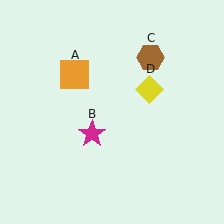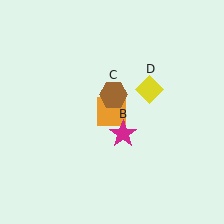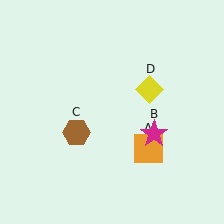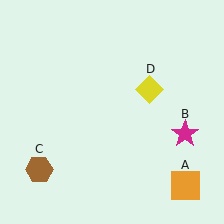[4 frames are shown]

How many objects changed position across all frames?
3 objects changed position: orange square (object A), magenta star (object B), brown hexagon (object C).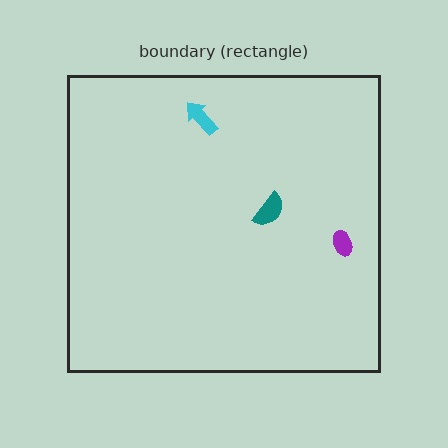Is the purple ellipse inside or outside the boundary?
Inside.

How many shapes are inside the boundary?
3 inside, 0 outside.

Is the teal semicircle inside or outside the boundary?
Inside.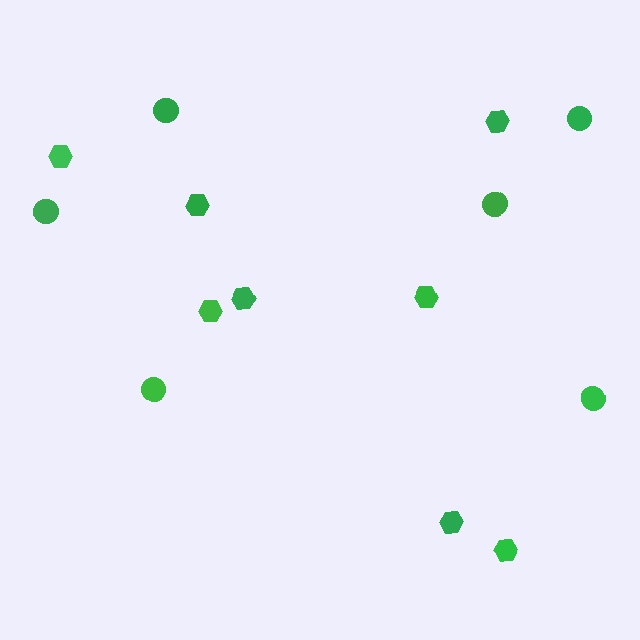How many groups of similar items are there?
There are 2 groups: one group of circles (6) and one group of hexagons (8).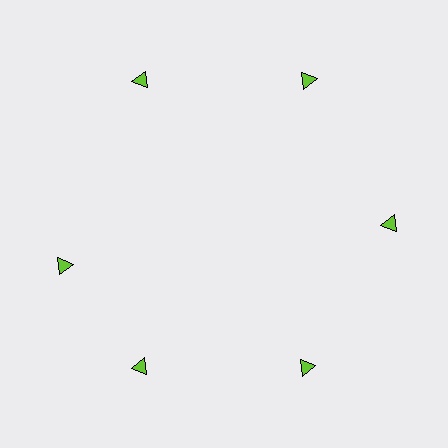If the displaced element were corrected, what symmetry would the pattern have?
It would have 6-fold rotational symmetry — the pattern would map onto itself every 60 degrees.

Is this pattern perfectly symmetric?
No. The 6 lime triangles are arranged in a ring, but one element near the 9 o'clock position is rotated out of alignment along the ring, breaking the 6-fold rotational symmetry.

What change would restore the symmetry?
The symmetry would be restored by rotating it back into even spacing with its neighbors so that all 6 triangles sit at equal angles and equal distance from the center.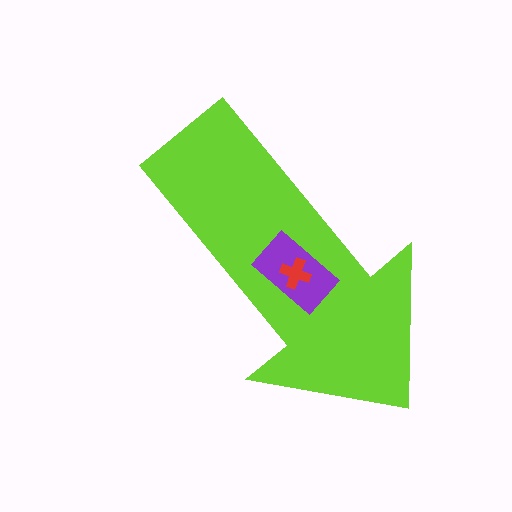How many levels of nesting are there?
3.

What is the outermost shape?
The lime arrow.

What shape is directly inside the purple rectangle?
The red cross.